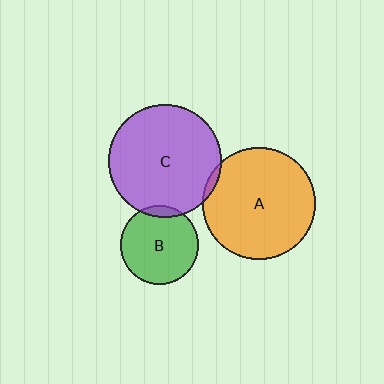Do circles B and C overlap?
Yes.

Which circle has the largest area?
Circle A (orange).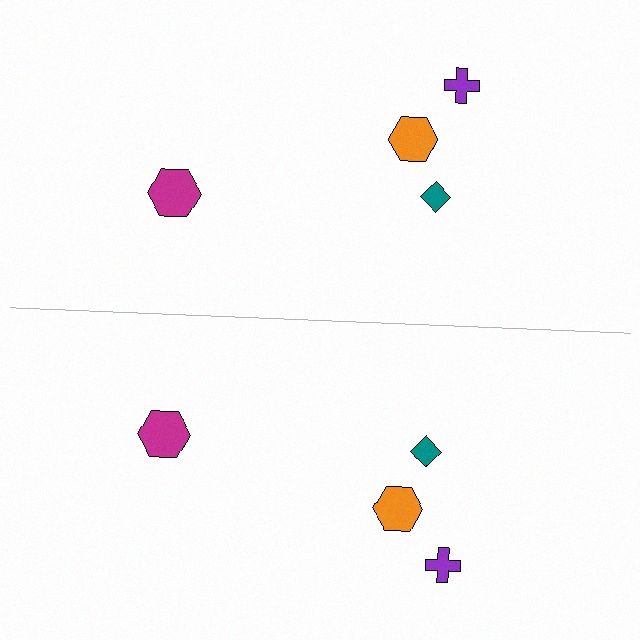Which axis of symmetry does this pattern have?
The pattern has a horizontal axis of symmetry running through the center of the image.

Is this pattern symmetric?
Yes, this pattern has bilateral (reflection) symmetry.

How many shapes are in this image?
There are 8 shapes in this image.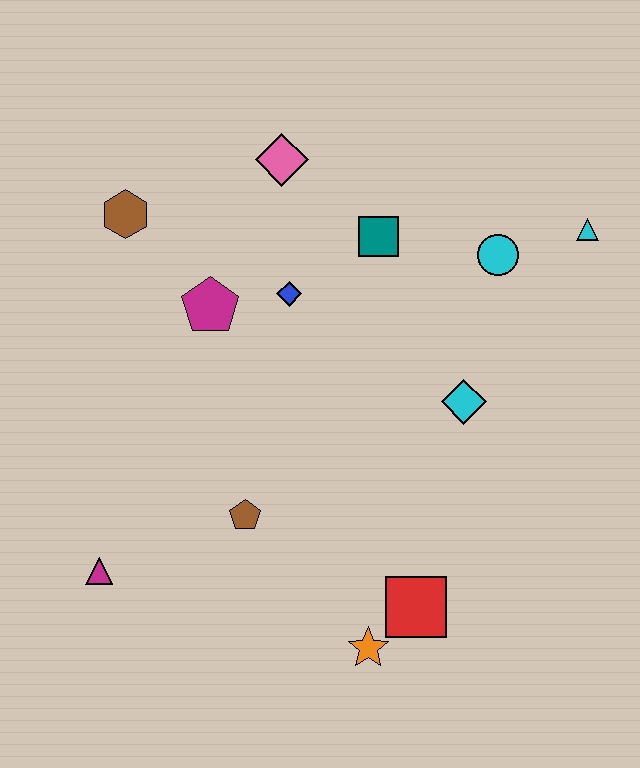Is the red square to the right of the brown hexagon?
Yes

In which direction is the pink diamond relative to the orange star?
The pink diamond is above the orange star.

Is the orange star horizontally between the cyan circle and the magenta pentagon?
Yes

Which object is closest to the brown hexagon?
The magenta pentagon is closest to the brown hexagon.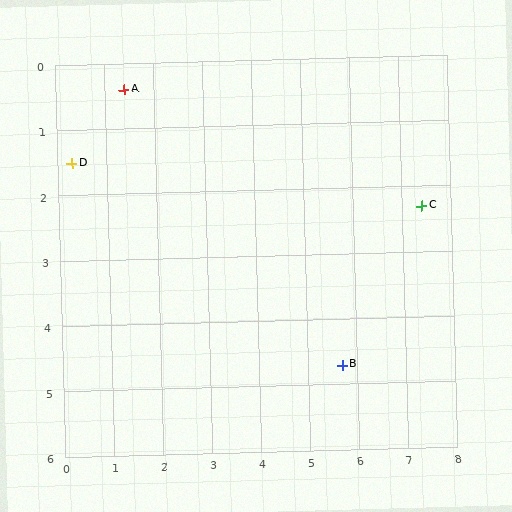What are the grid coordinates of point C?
Point C is at approximately (7.4, 2.3).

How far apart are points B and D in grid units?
Points B and D are about 6.3 grid units apart.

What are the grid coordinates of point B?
Point B is at approximately (5.7, 4.7).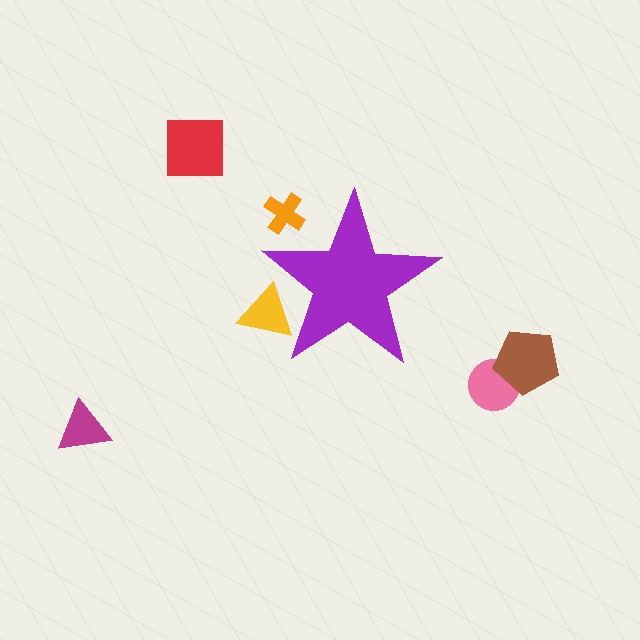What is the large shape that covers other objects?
A purple star.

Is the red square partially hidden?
No, the red square is fully visible.